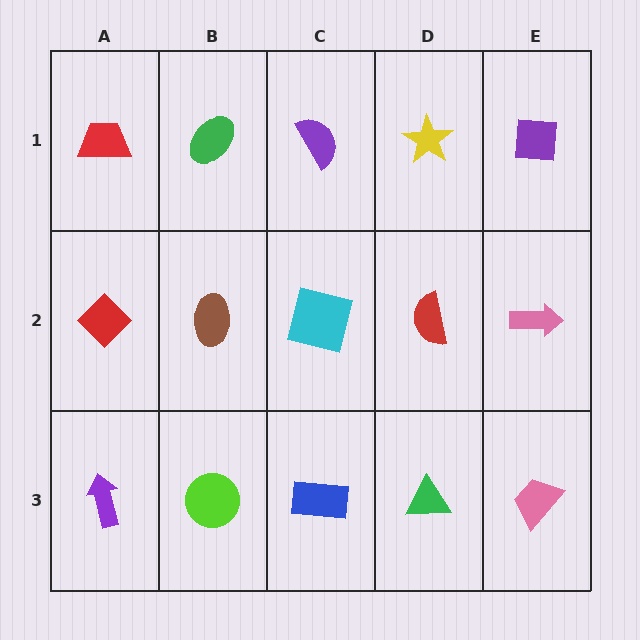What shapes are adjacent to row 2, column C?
A purple semicircle (row 1, column C), a blue rectangle (row 3, column C), a brown ellipse (row 2, column B), a red semicircle (row 2, column D).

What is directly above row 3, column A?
A red diamond.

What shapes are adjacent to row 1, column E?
A pink arrow (row 2, column E), a yellow star (row 1, column D).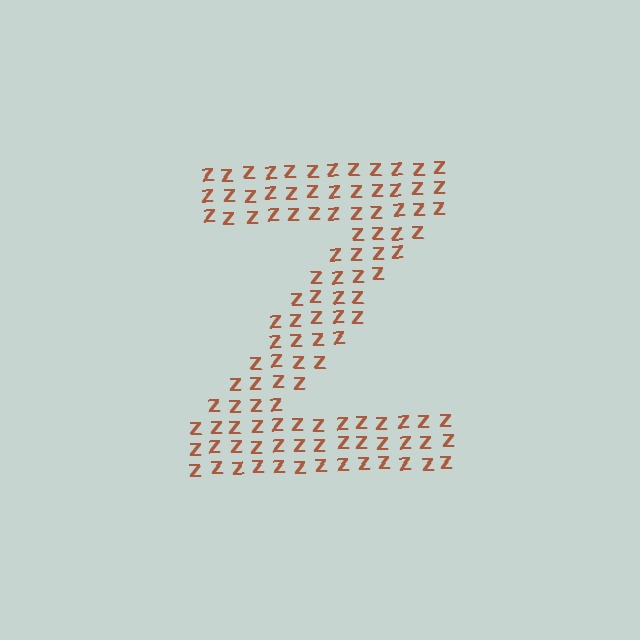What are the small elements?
The small elements are letter Z's.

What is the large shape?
The large shape is the letter Z.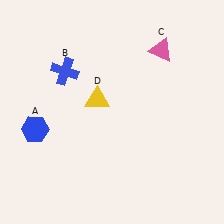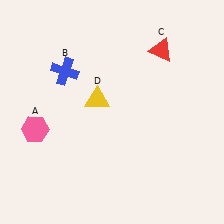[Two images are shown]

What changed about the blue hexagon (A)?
In Image 1, A is blue. In Image 2, it changed to pink.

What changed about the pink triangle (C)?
In Image 1, C is pink. In Image 2, it changed to red.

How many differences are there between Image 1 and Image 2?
There are 2 differences between the two images.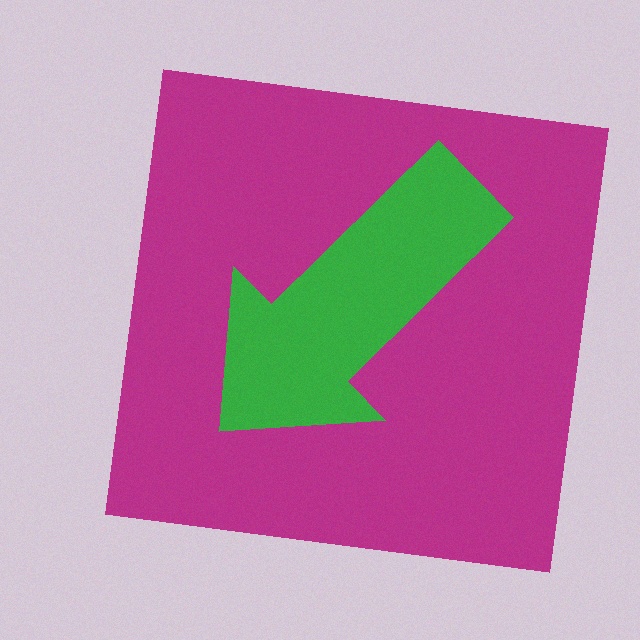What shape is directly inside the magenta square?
The green arrow.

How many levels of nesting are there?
2.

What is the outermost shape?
The magenta square.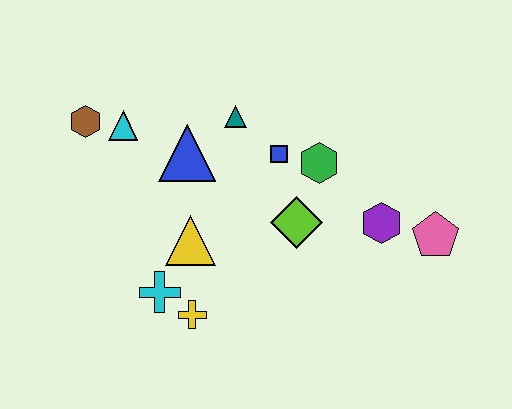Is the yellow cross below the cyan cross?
Yes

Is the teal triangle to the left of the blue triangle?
No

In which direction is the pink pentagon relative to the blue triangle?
The pink pentagon is to the right of the blue triangle.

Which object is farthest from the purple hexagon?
The brown hexagon is farthest from the purple hexagon.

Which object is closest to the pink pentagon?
The purple hexagon is closest to the pink pentagon.